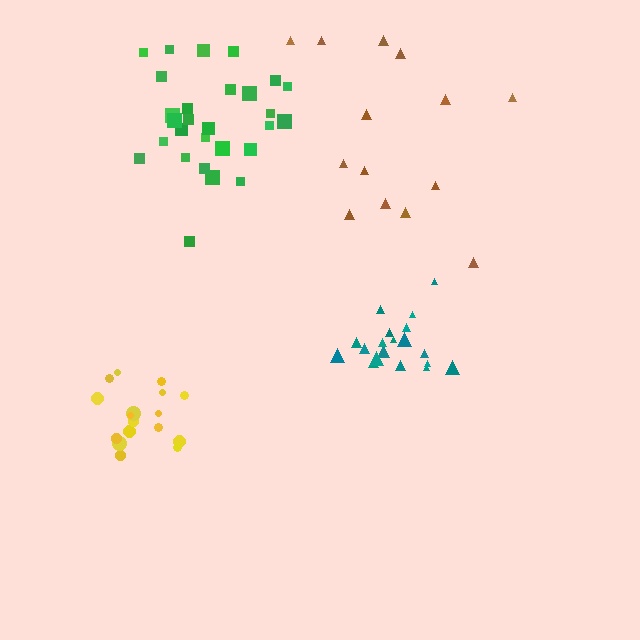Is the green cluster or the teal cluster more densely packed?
Teal.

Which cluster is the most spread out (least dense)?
Brown.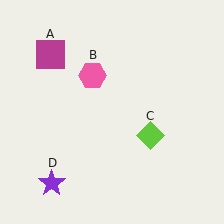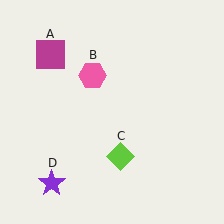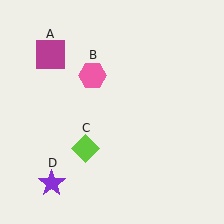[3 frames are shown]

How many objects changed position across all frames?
1 object changed position: lime diamond (object C).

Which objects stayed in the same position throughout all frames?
Magenta square (object A) and pink hexagon (object B) and purple star (object D) remained stationary.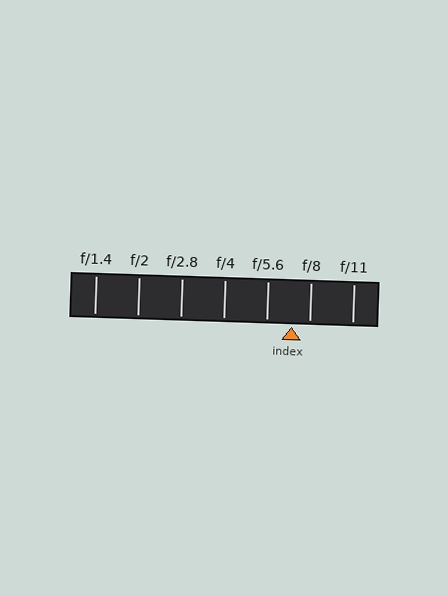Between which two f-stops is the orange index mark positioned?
The index mark is between f/5.6 and f/8.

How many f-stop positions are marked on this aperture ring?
There are 7 f-stop positions marked.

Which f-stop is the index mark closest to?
The index mark is closest to f/8.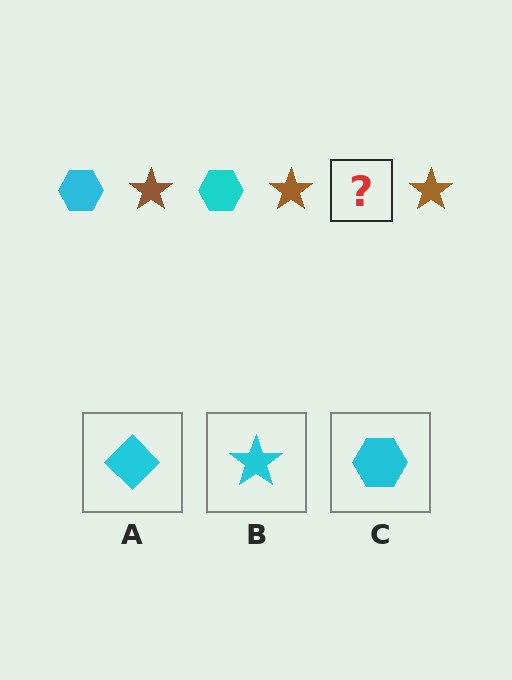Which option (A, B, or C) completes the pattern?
C.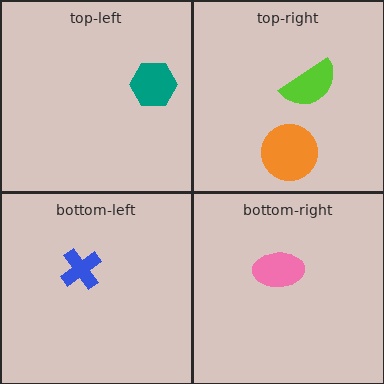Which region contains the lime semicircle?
The top-right region.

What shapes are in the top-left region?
The teal hexagon.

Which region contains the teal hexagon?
The top-left region.